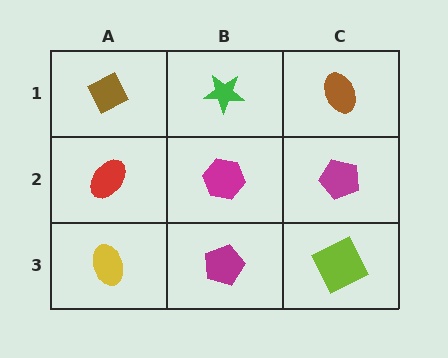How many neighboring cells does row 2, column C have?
3.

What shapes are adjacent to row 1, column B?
A magenta hexagon (row 2, column B), a brown diamond (row 1, column A), a brown ellipse (row 1, column C).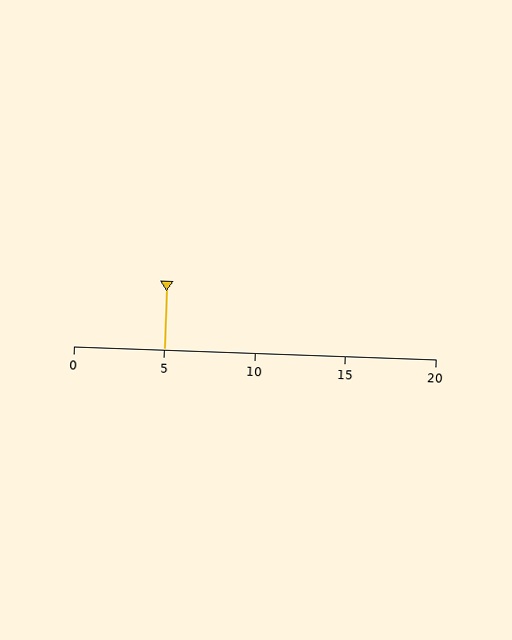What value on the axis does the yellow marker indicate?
The marker indicates approximately 5.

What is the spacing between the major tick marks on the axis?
The major ticks are spaced 5 apart.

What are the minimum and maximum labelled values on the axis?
The axis runs from 0 to 20.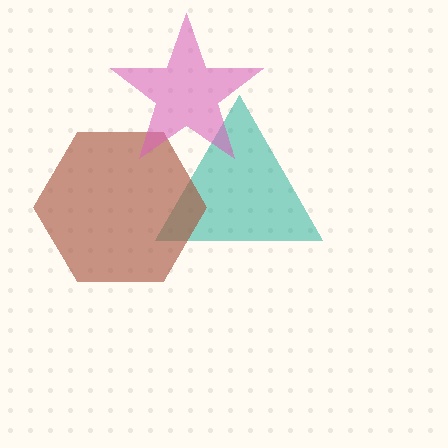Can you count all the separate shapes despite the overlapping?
Yes, there are 3 separate shapes.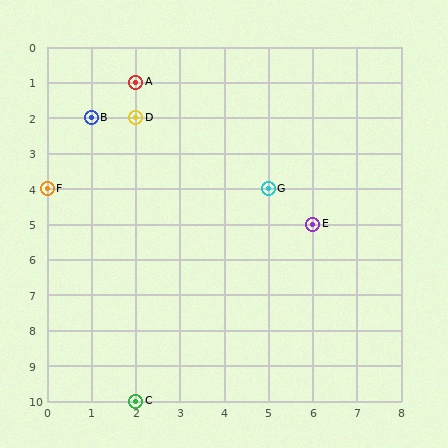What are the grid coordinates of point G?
Point G is at grid coordinates (5, 4).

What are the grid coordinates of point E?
Point E is at grid coordinates (6, 5).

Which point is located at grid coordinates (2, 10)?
Point C is at (2, 10).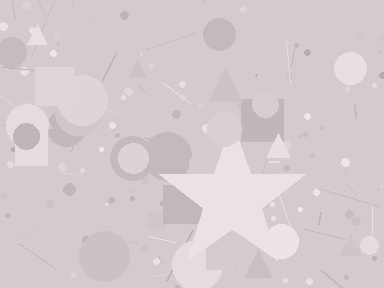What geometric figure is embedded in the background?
A star is embedded in the background.